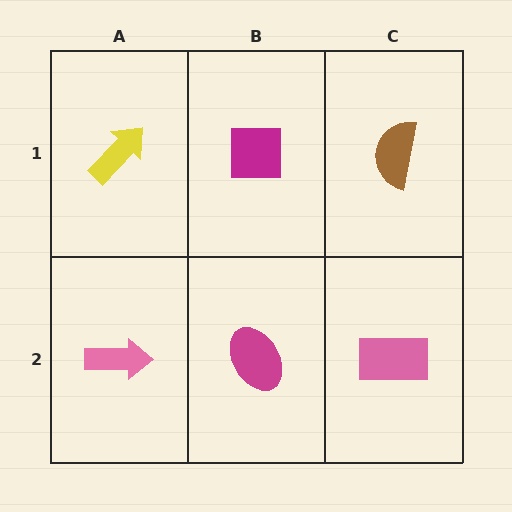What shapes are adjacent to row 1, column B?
A magenta ellipse (row 2, column B), a yellow arrow (row 1, column A), a brown semicircle (row 1, column C).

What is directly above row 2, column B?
A magenta square.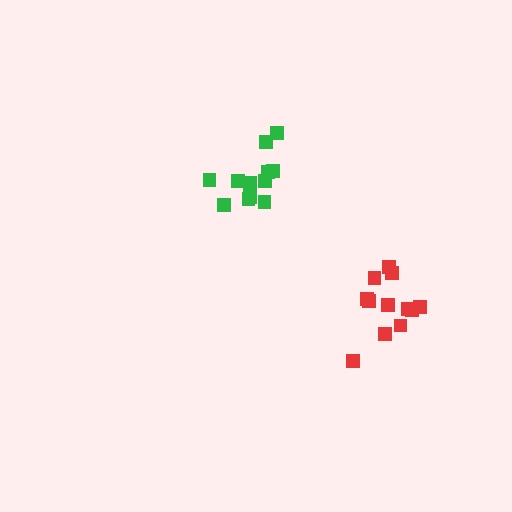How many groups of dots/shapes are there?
There are 2 groups.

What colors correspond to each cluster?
The clusters are colored: green, red.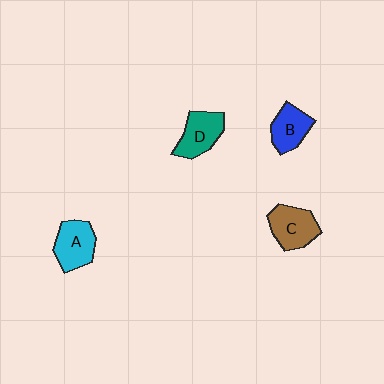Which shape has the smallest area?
Shape B (blue).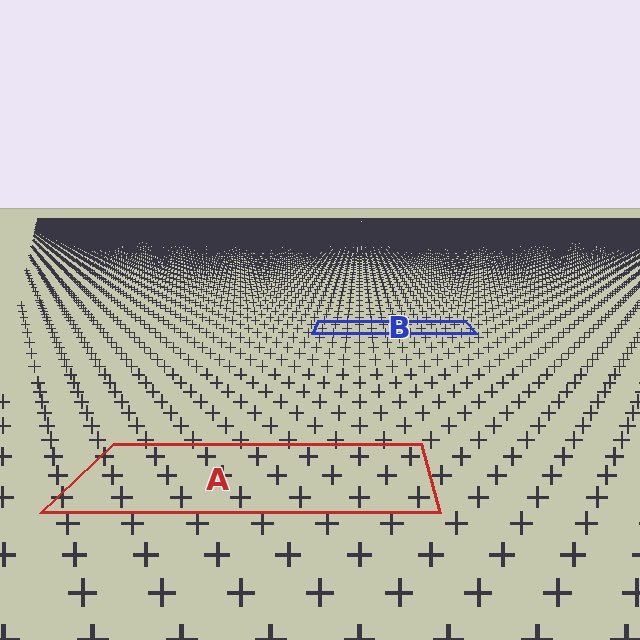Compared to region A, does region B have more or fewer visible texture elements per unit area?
Region B has more texture elements per unit area — they are packed more densely because it is farther away.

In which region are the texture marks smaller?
The texture marks are smaller in region B, because it is farther away.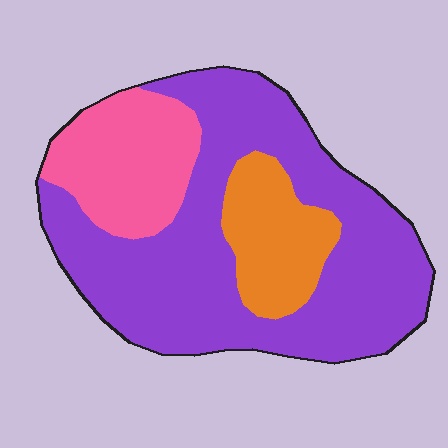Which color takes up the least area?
Orange, at roughly 15%.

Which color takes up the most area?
Purple, at roughly 65%.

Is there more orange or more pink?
Pink.